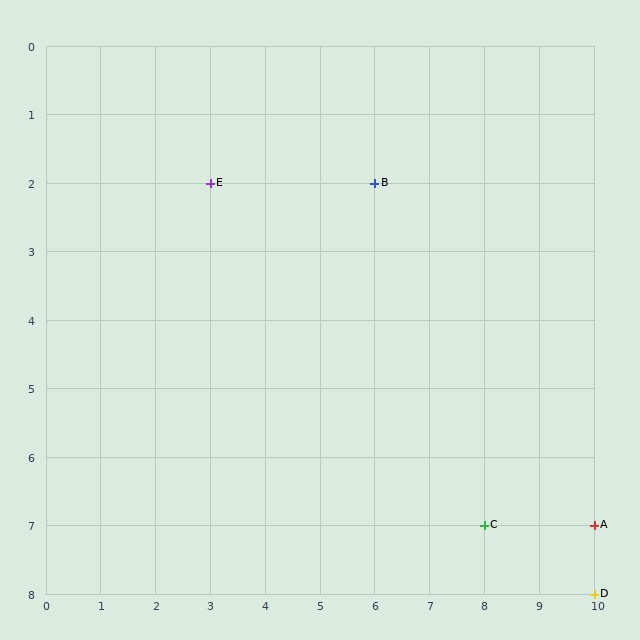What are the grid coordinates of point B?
Point B is at grid coordinates (6, 2).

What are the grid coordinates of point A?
Point A is at grid coordinates (10, 7).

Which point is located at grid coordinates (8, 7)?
Point C is at (8, 7).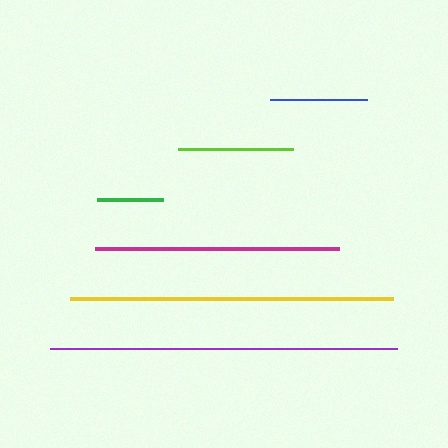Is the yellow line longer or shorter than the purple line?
The purple line is longer than the yellow line.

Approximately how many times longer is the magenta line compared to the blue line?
The magenta line is approximately 2.5 times the length of the blue line.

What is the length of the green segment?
The green segment is approximately 66 pixels long.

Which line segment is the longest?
The purple line is the longest at approximately 348 pixels.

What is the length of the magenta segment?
The magenta segment is approximately 244 pixels long.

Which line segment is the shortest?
The green line is the shortest at approximately 66 pixels.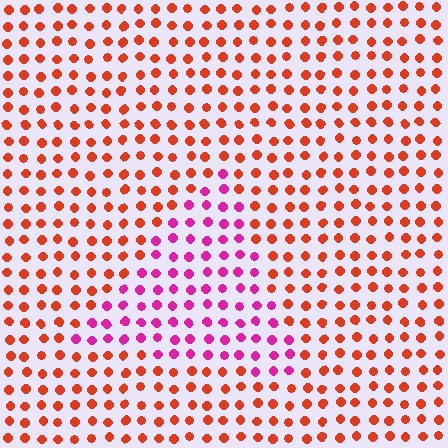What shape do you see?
I see a triangle.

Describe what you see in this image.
The image is filled with small red elements in a uniform arrangement. A triangle-shaped region is visible where the elements are tinted to a slightly different hue, forming a subtle color boundary.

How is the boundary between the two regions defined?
The boundary is defined purely by a slight shift in hue (about 51 degrees). Spacing, size, and orientation are identical on both sides.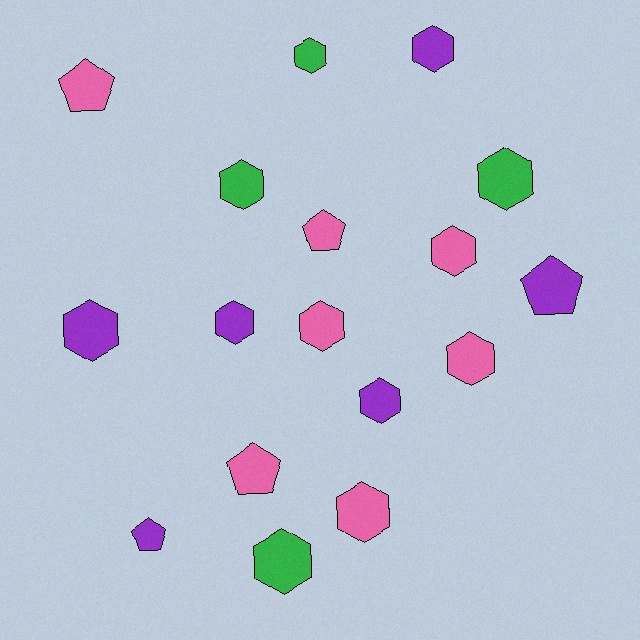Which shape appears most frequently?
Hexagon, with 12 objects.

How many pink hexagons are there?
There are 4 pink hexagons.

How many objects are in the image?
There are 17 objects.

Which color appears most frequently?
Pink, with 7 objects.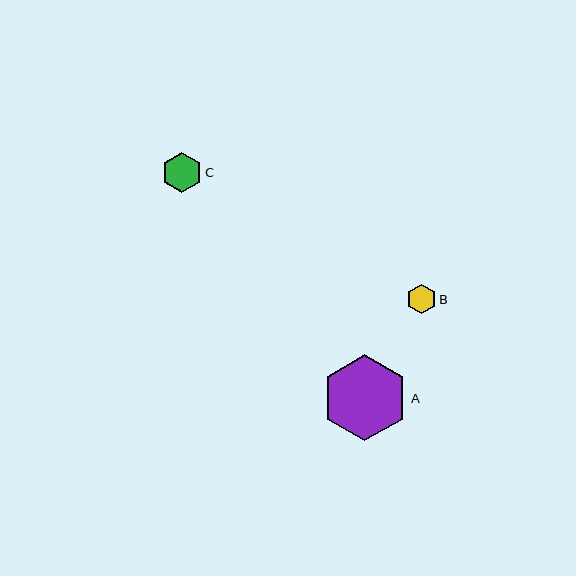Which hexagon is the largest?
Hexagon A is the largest with a size of approximately 86 pixels.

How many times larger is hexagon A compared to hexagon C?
Hexagon A is approximately 2.1 times the size of hexagon C.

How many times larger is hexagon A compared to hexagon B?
Hexagon A is approximately 2.9 times the size of hexagon B.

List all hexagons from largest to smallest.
From largest to smallest: A, C, B.